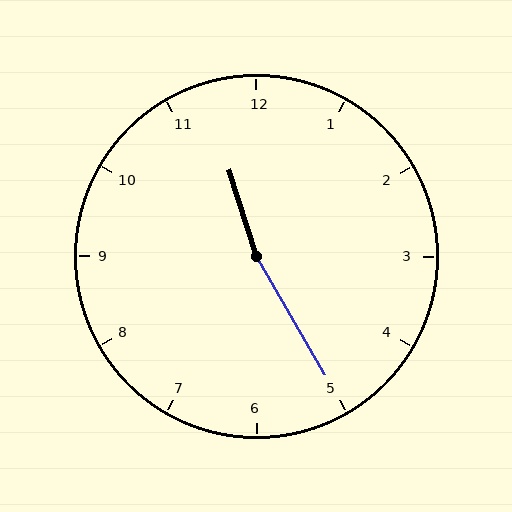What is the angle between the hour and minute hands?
Approximately 168 degrees.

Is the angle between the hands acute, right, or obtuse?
It is obtuse.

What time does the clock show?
11:25.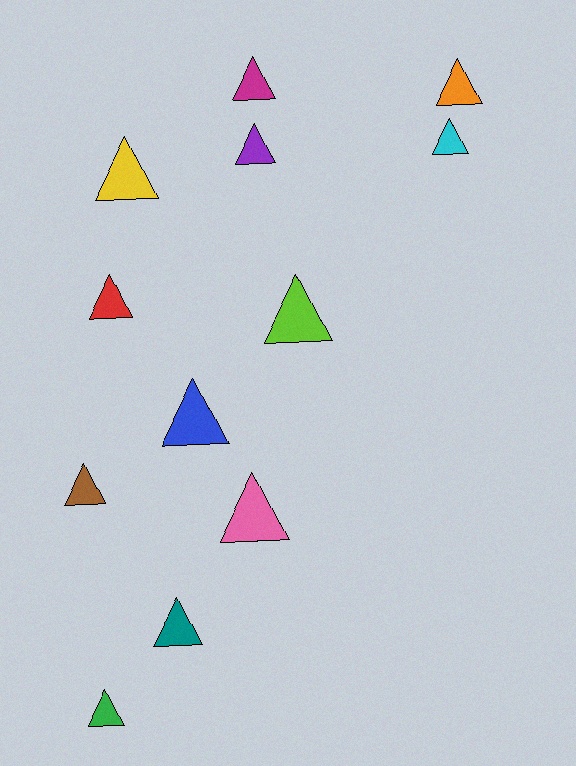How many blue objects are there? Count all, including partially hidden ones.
There is 1 blue object.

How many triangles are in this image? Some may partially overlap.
There are 12 triangles.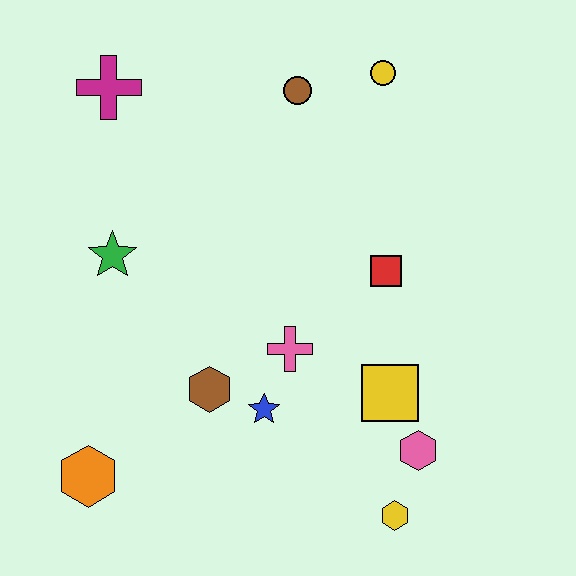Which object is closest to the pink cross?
The blue star is closest to the pink cross.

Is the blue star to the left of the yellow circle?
Yes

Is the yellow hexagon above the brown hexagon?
No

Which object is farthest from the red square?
The orange hexagon is farthest from the red square.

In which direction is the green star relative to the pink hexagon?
The green star is to the left of the pink hexagon.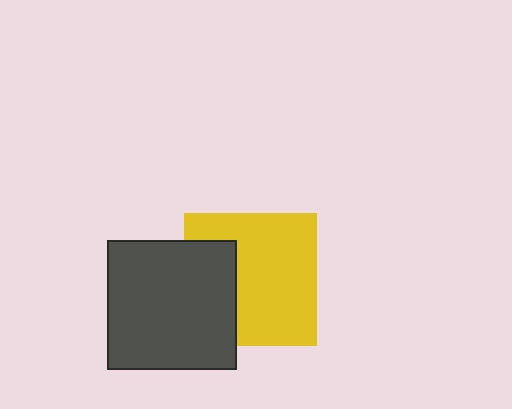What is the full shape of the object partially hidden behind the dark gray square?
The partially hidden object is a yellow square.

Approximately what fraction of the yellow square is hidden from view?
Roughly 32% of the yellow square is hidden behind the dark gray square.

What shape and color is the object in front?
The object in front is a dark gray square.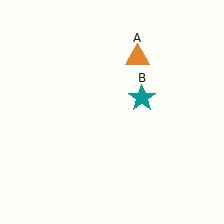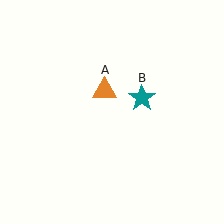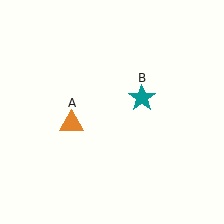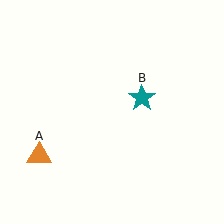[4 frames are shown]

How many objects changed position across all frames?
1 object changed position: orange triangle (object A).